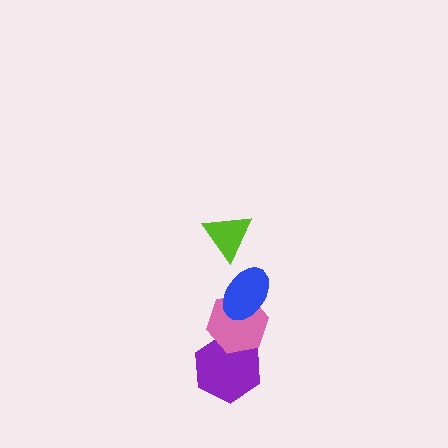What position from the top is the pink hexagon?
The pink hexagon is 3rd from the top.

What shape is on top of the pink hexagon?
The blue ellipse is on top of the pink hexagon.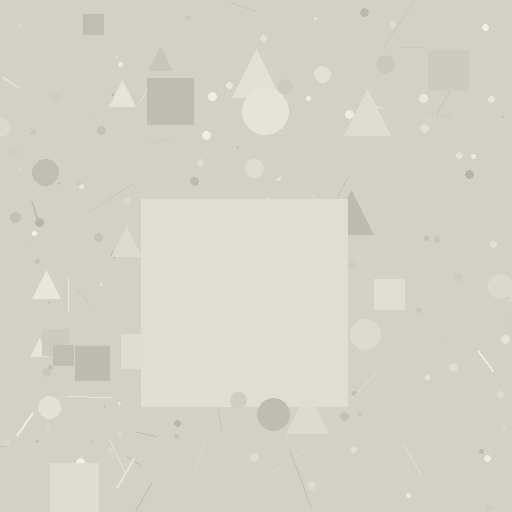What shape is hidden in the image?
A square is hidden in the image.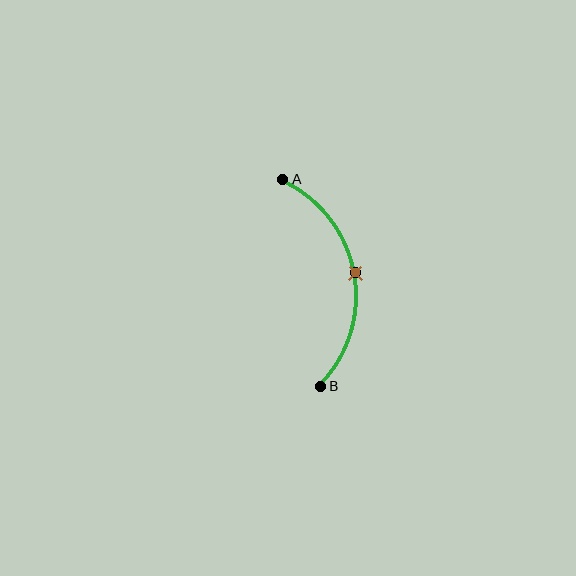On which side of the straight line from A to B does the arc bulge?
The arc bulges to the right of the straight line connecting A and B.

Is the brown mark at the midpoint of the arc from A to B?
Yes. The brown mark lies on the arc at equal arc-length from both A and B — it is the arc midpoint.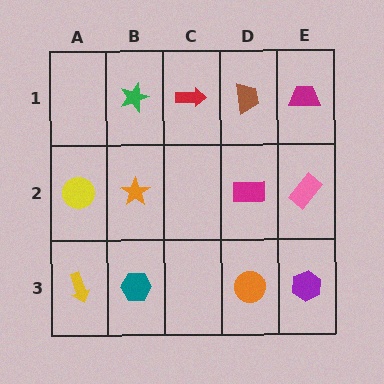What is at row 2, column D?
A magenta rectangle.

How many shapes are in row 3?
4 shapes.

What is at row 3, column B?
A teal hexagon.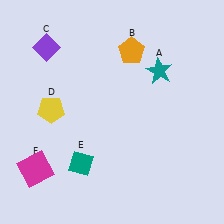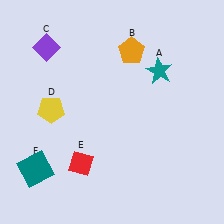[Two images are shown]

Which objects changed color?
E changed from teal to red. F changed from magenta to teal.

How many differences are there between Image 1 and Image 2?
There are 2 differences between the two images.